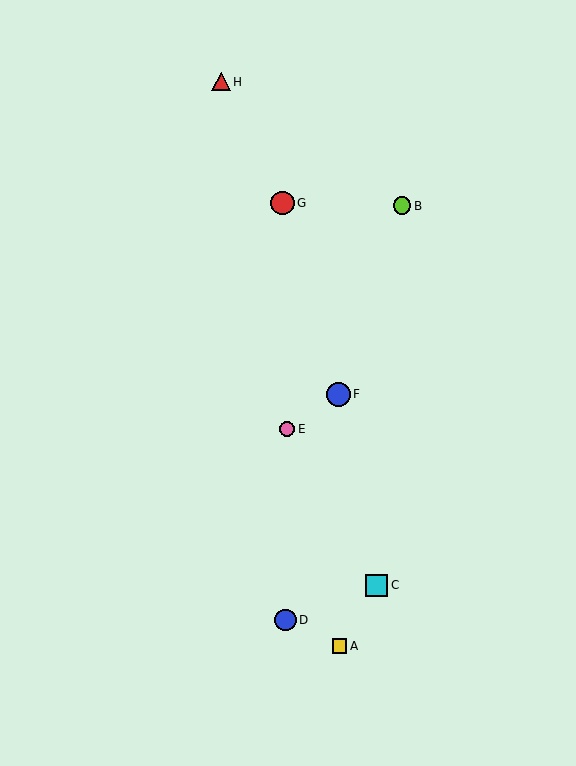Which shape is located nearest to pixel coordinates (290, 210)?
The red circle (labeled G) at (282, 203) is nearest to that location.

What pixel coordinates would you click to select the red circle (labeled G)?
Click at (282, 203) to select the red circle G.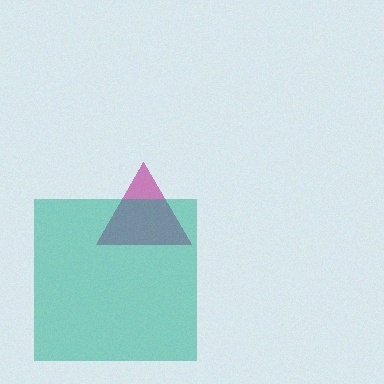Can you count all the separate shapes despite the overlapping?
Yes, there are 2 separate shapes.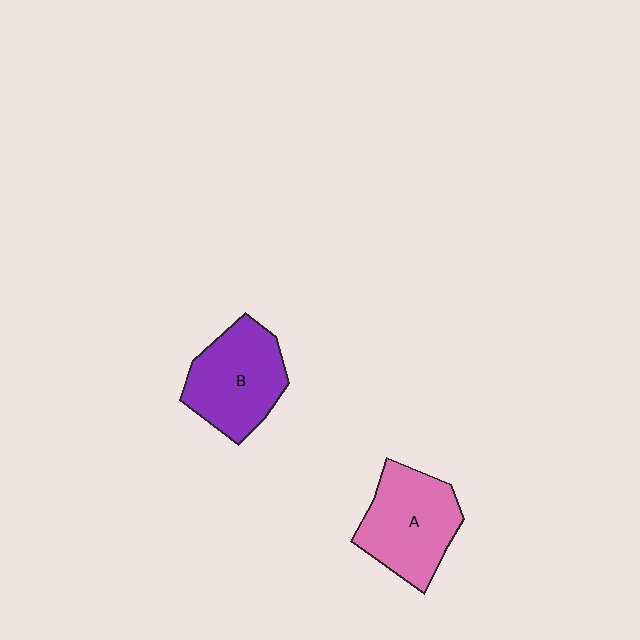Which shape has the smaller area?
Shape B (purple).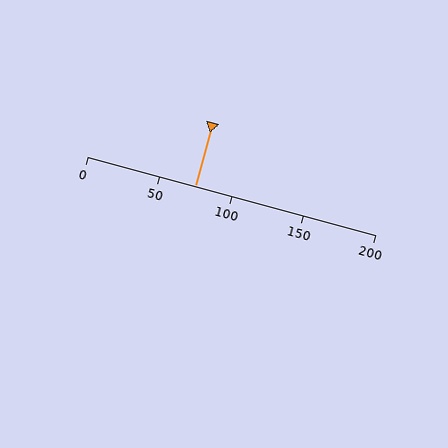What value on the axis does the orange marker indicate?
The marker indicates approximately 75.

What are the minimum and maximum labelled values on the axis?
The axis runs from 0 to 200.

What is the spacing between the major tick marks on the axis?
The major ticks are spaced 50 apart.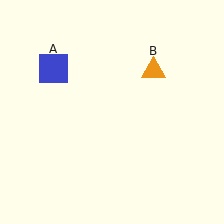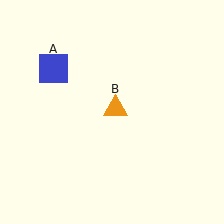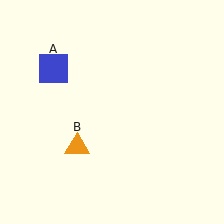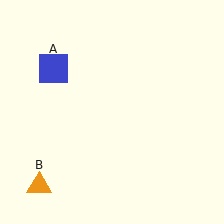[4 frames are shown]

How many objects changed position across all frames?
1 object changed position: orange triangle (object B).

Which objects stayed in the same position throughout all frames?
Blue square (object A) remained stationary.